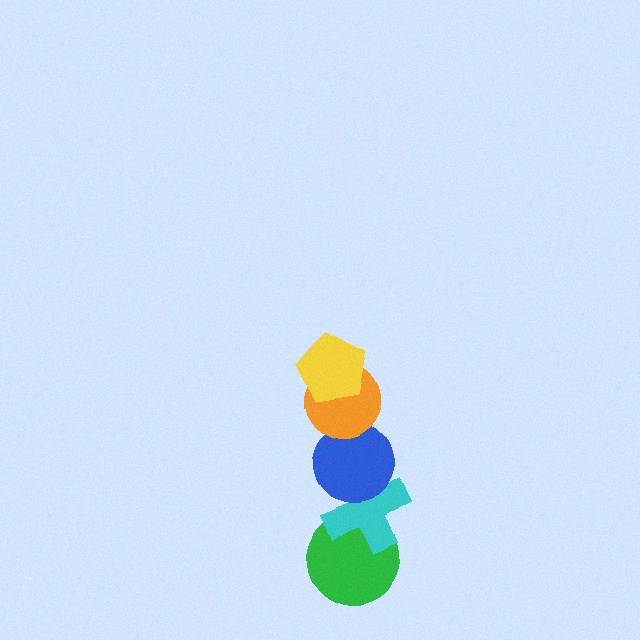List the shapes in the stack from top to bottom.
From top to bottom: the yellow pentagon, the orange circle, the blue circle, the cyan cross, the green circle.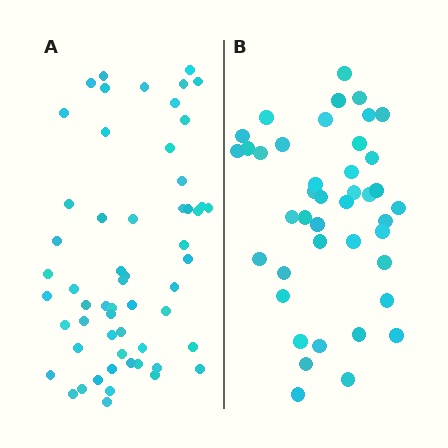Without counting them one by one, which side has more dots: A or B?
Region A (the left region) has more dots.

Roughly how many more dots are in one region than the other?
Region A has approximately 15 more dots than region B.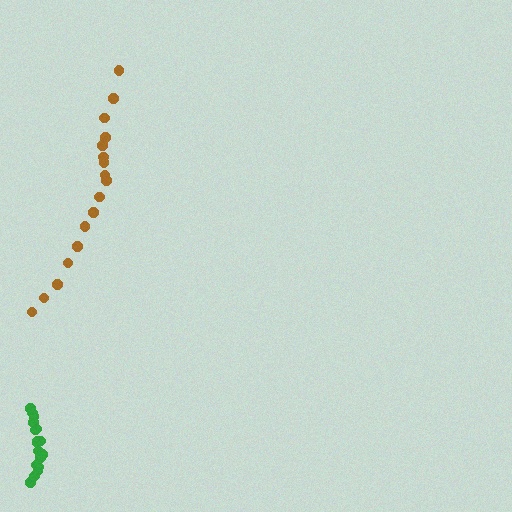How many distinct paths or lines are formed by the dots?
There are 2 distinct paths.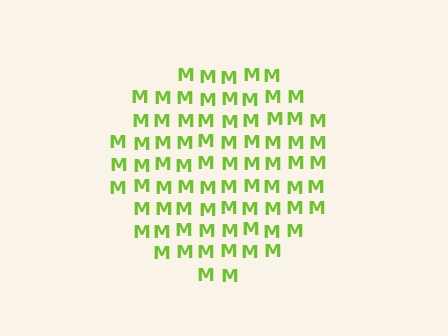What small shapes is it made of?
It is made of small letter M's.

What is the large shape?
The large shape is a circle.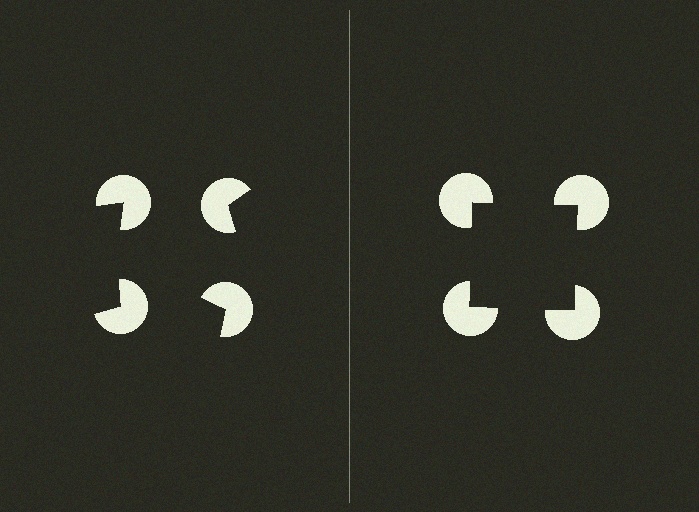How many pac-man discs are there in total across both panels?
8 — 4 on each side.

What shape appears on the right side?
An illusory square.